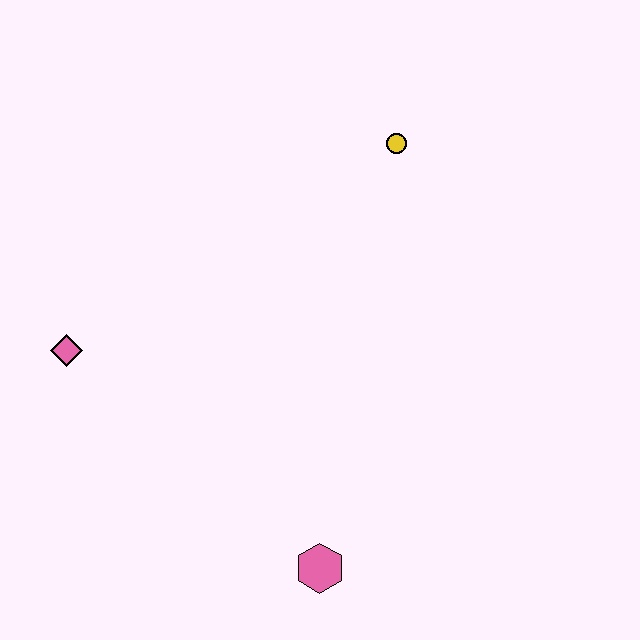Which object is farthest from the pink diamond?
The yellow circle is farthest from the pink diamond.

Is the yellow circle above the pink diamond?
Yes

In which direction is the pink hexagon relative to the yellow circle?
The pink hexagon is below the yellow circle.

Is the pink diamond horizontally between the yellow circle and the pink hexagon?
No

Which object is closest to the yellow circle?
The pink diamond is closest to the yellow circle.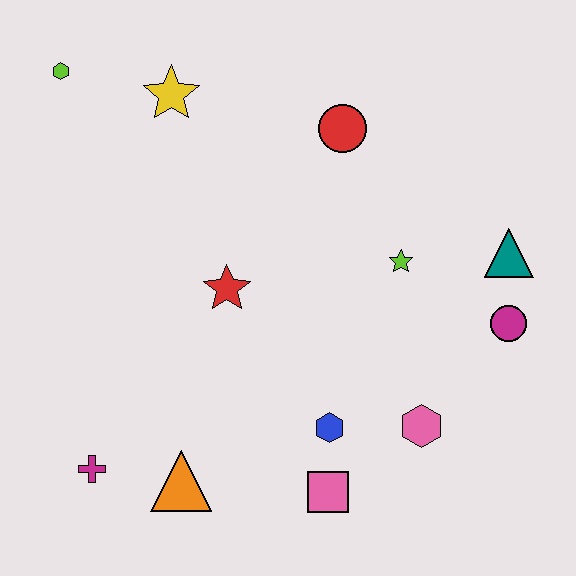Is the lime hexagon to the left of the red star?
Yes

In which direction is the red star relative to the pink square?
The red star is above the pink square.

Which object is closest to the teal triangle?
The magenta circle is closest to the teal triangle.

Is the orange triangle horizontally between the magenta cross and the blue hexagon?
Yes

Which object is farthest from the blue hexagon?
The lime hexagon is farthest from the blue hexagon.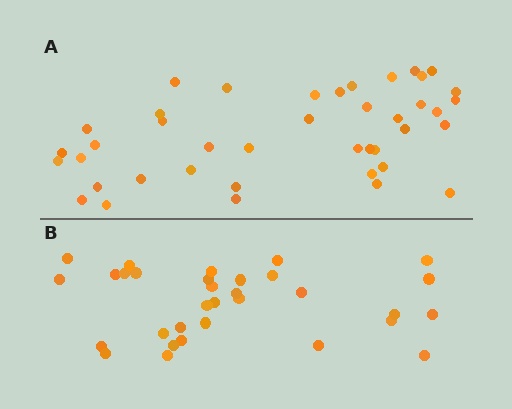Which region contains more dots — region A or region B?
Region A (the top region) has more dots.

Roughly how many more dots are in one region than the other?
Region A has roughly 8 or so more dots than region B.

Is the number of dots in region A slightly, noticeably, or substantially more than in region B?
Region A has noticeably more, but not dramatically so. The ratio is roughly 1.3 to 1.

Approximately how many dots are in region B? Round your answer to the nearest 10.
About 30 dots. (The exact count is 32, which rounds to 30.)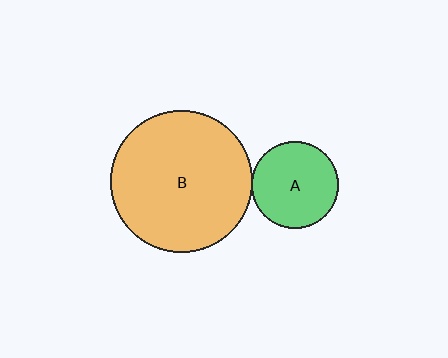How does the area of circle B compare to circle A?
Approximately 2.7 times.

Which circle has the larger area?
Circle B (orange).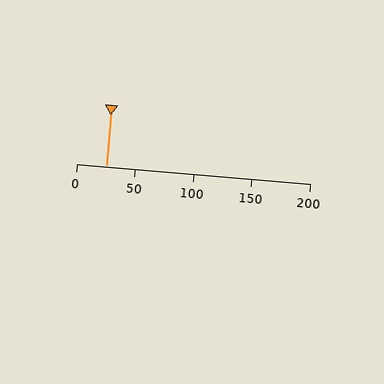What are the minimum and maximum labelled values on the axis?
The axis runs from 0 to 200.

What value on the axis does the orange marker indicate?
The marker indicates approximately 25.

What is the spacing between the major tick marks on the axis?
The major ticks are spaced 50 apart.